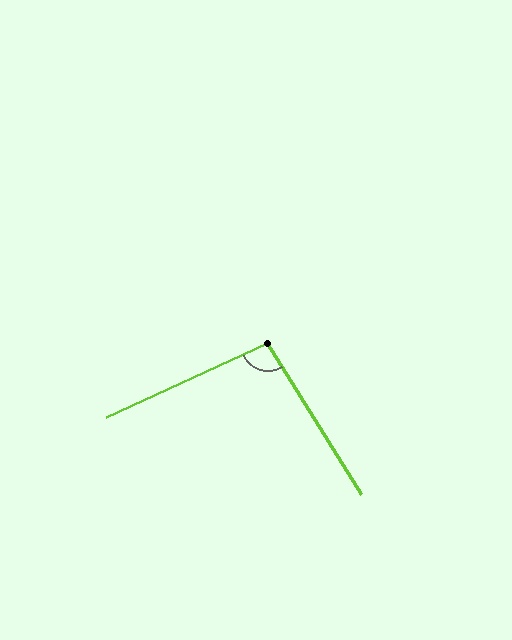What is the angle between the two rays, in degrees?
Approximately 97 degrees.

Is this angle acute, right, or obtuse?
It is obtuse.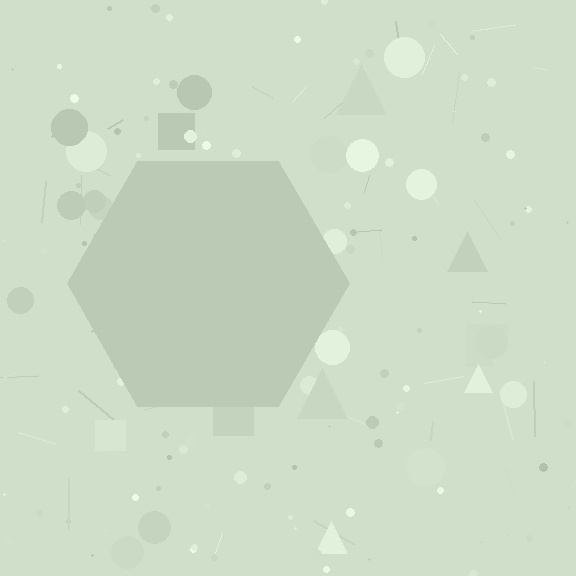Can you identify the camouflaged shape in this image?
The camouflaged shape is a hexagon.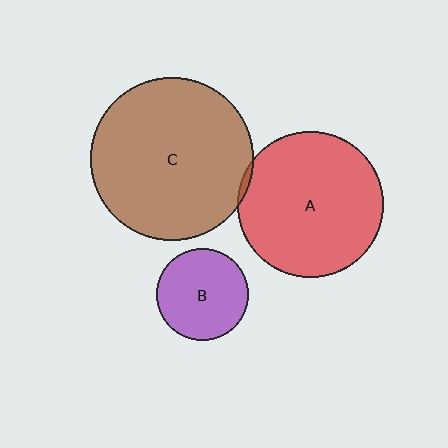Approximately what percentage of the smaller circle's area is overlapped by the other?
Approximately 5%.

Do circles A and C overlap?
Yes.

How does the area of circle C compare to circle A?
Approximately 1.2 times.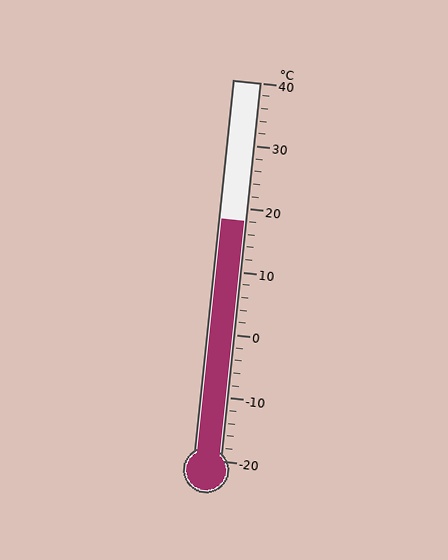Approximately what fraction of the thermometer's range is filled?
The thermometer is filled to approximately 65% of its range.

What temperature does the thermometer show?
The thermometer shows approximately 18°C.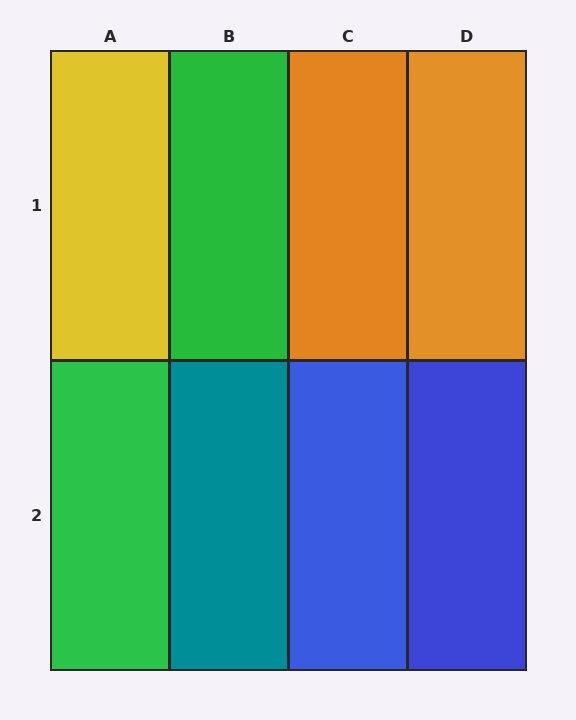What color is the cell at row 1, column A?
Yellow.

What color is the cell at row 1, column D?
Orange.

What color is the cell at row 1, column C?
Orange.